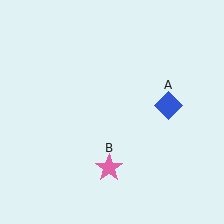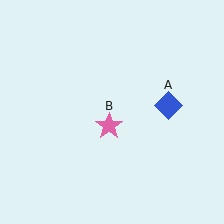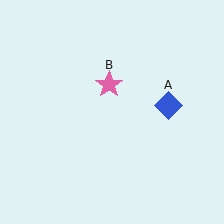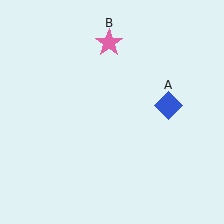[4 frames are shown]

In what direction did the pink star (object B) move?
The pink star (object B) moved up.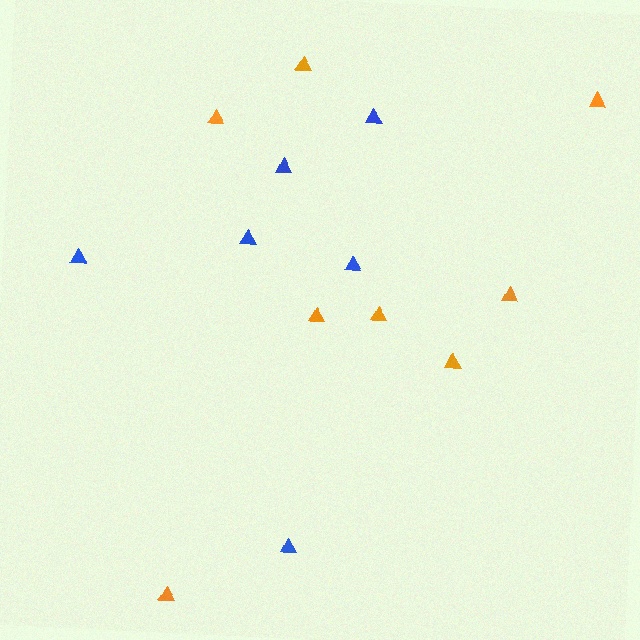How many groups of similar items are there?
There are 2 groups: one group of blue triangles (6) and one group of orange triangles (8).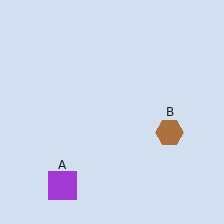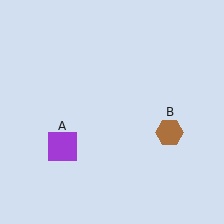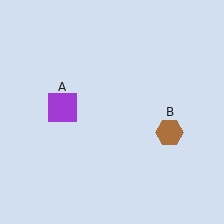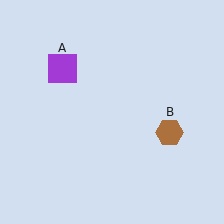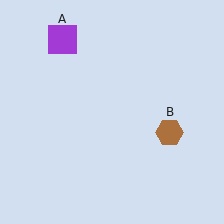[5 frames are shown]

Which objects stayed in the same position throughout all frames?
Brown hexagon (object B) remained stationary.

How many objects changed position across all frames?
1 object changed position: purple square (object A).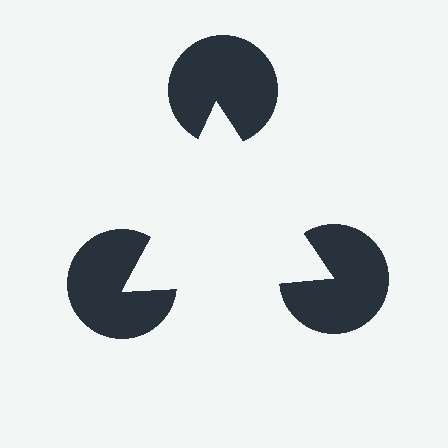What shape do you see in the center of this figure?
An illusory triangle — its edges are inferred from the aligned wedge cuts in the pac-man discs, not physically drawn.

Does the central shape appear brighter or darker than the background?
It typically appears slightly brighter than the background, even though no actual brightness change is drawn.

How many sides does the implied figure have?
3 sides.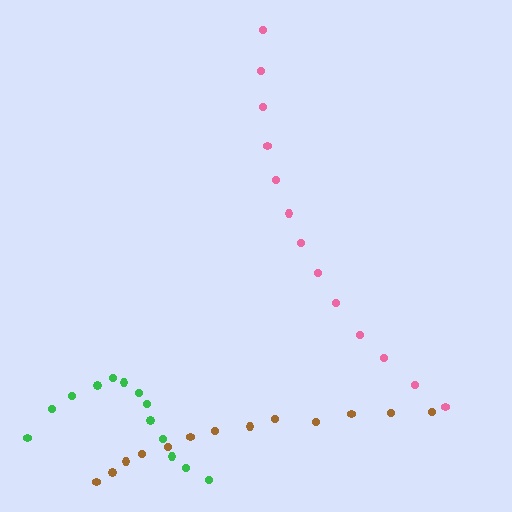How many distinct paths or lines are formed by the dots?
There are 3 distinct paths.